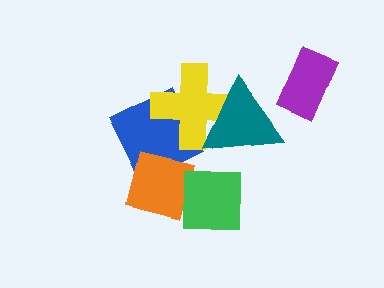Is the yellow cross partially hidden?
Yes, it is partially covered by another shape.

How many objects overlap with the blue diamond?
3 objects overlap with the blue diamond.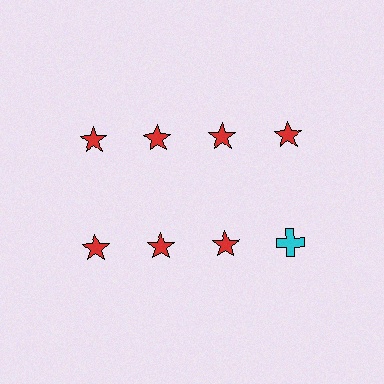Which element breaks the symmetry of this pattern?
The cyan cross in the second row, second from right column breaks the symmetry. All other shapes are red stars.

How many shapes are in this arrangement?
There are 8 shapes arranged in a grid pattern.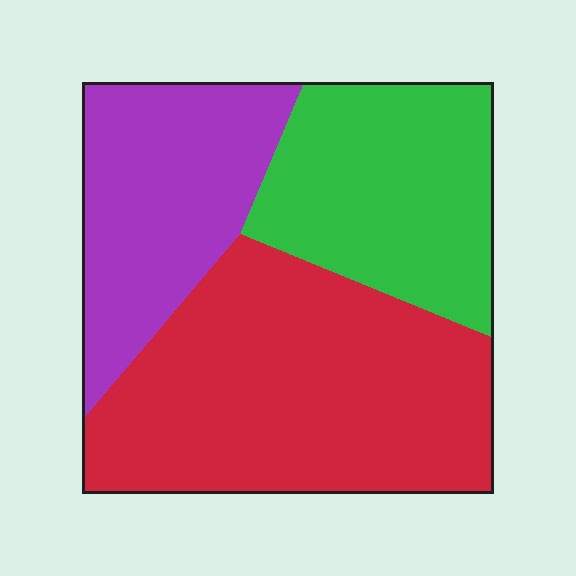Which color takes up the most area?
Red, at roughly 45%.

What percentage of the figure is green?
Green takes up about one quarter (1/4) of the figure.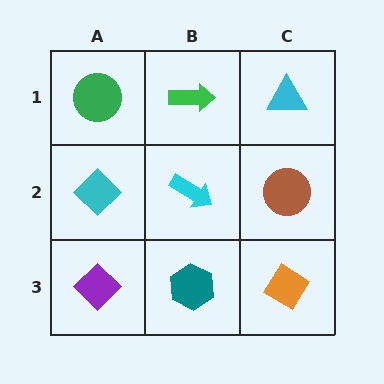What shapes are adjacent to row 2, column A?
A green circle (row 1, column A), a purple diamond (row 3, column A), a cyan arrow (row 2, column B).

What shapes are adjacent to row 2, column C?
A cyan triangle (row 1, column C), an orange diamond (row 3, column C), a cyan arrow (row 2, column B).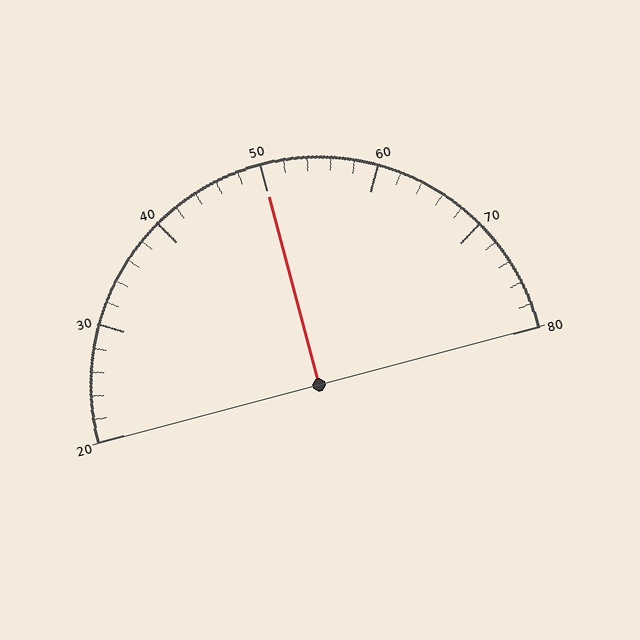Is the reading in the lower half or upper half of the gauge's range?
The reading is in the upper half of the range (20 to 80).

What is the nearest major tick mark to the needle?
The nearest major tick mark is 50.